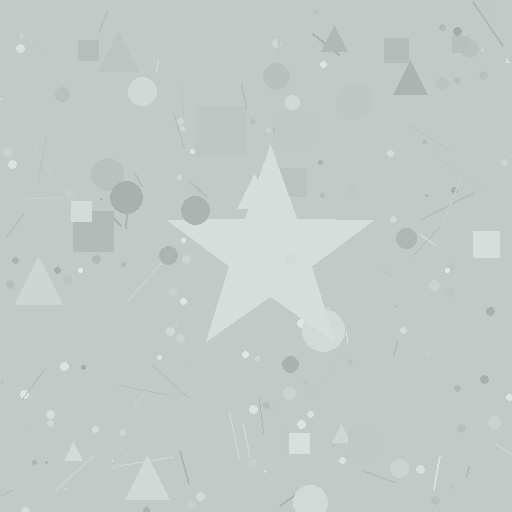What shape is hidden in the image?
A star is hidden in the image.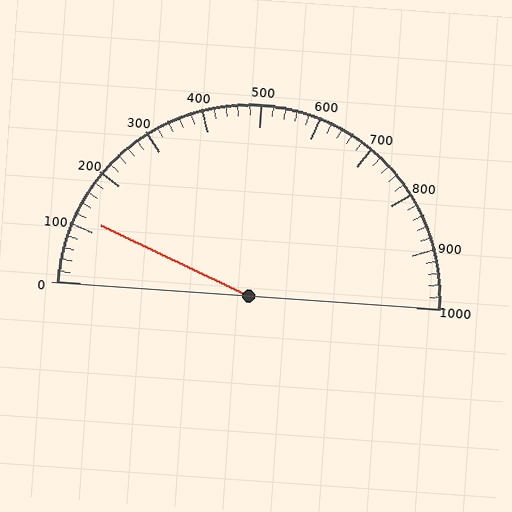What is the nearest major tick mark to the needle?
The nearest major tick mark is 100.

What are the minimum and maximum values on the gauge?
The gauge ranges from 0 to 1000.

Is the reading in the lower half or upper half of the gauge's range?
The reading is in the lower half of the range (0 to 1000).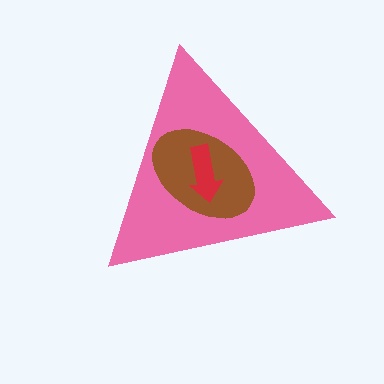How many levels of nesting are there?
3.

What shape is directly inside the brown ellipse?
The red arrow.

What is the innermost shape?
The red arrow.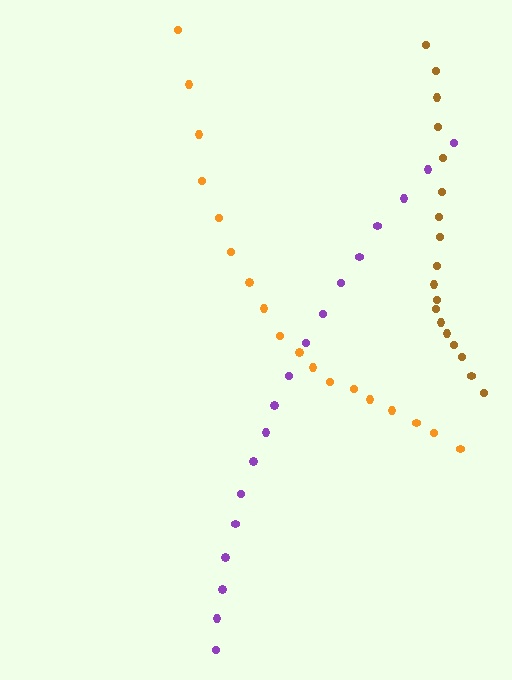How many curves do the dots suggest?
There are 3 distinct paths.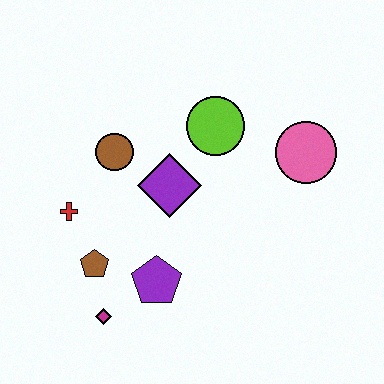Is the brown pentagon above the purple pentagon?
Yes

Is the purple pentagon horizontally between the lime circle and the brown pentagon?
Yes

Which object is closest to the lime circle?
The purple diamond is closest to the lime circle.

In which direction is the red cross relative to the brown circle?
The red cross is below the brown circle.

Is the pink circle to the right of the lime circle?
Yes